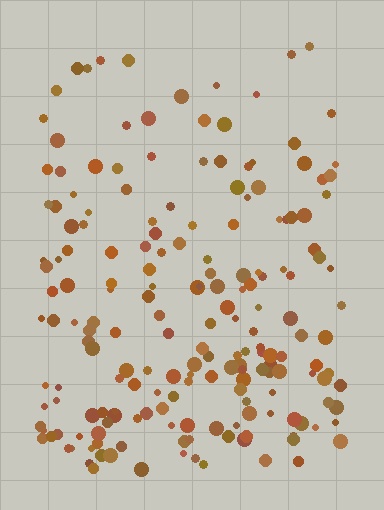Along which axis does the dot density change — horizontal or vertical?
Vertical.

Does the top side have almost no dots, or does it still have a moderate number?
Still a moderate number, just noticeably fewer than the bottom.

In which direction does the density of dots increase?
From top to bottom, with the bottom side densest.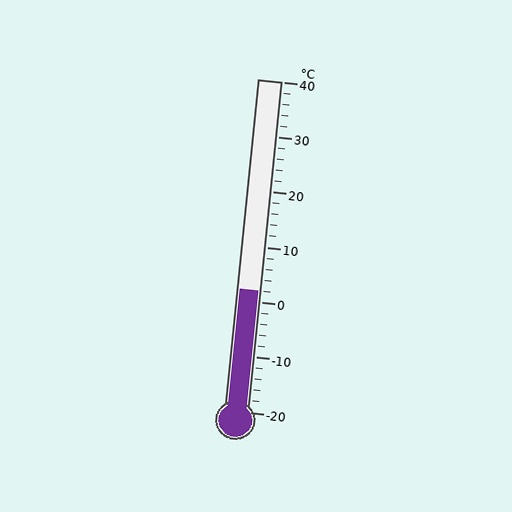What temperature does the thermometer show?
The thermometer shows approximately 2°C.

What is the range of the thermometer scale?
The thermometer scale ranges from -20°C to 40°C.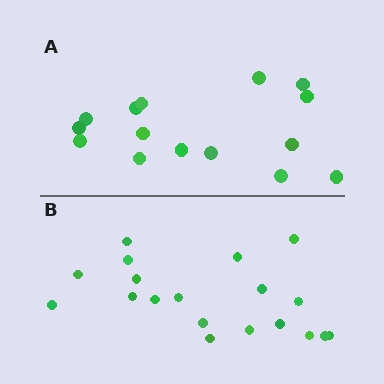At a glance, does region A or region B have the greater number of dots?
Region B (the bottom region) has more dots.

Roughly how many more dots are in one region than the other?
Region B has about 4 more dots than region A.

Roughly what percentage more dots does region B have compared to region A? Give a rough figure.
About 25% more.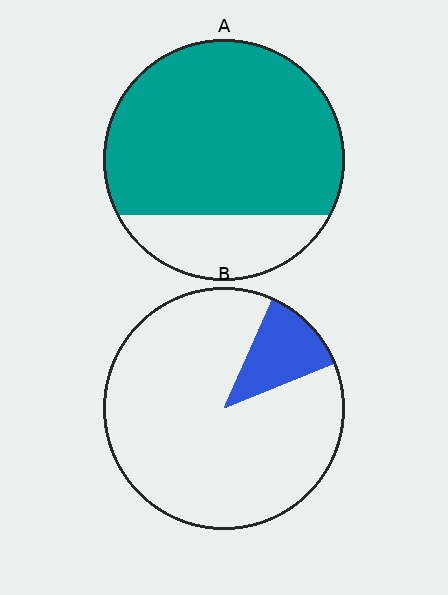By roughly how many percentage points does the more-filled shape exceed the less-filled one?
By roughly 65 percentage points (A over B).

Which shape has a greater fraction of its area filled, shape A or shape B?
Shape A.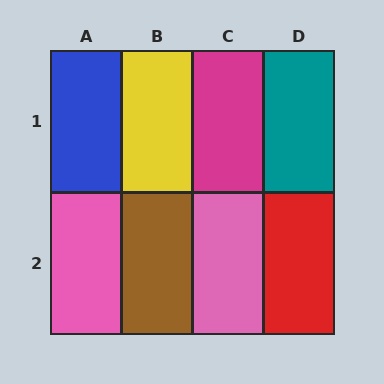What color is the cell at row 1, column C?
Magenta.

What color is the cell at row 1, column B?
Yellow.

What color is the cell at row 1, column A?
Blue.